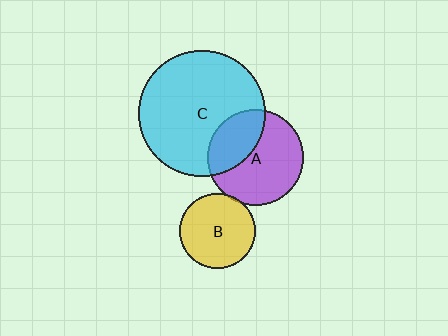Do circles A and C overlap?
Yes.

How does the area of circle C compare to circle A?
Approximately 1.7 times.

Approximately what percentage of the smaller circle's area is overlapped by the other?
Approximately 35%.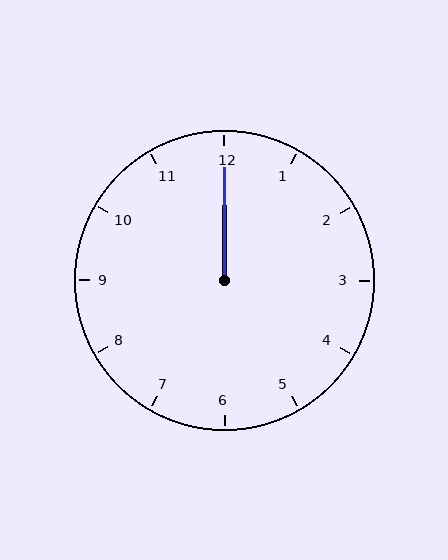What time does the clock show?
12:00.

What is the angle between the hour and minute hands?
Approximately 0 degrees.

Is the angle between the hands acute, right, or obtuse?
It is acute.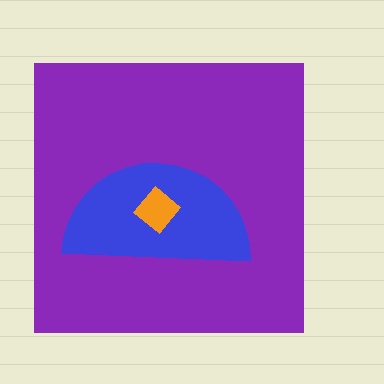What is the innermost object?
The orange diamond.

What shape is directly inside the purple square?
The blue semicircle.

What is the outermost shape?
The purple square.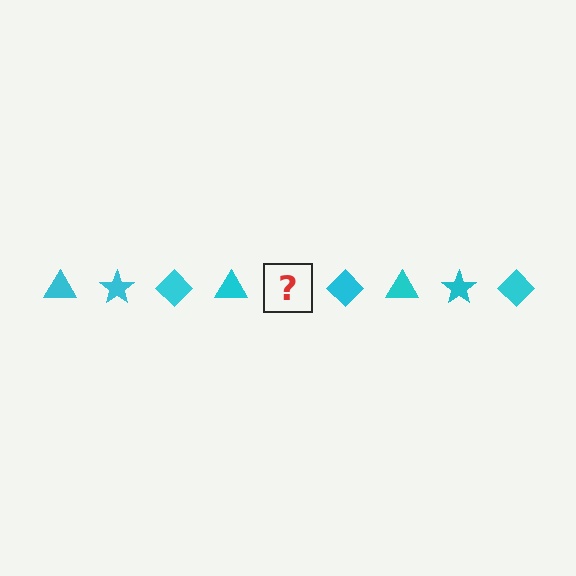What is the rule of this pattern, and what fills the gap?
The rule is that the pattern cycles through triangle, star, diamond shapes in cyan. The gap should be filled with a cyan star.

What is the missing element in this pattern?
The missing element is a cyan star.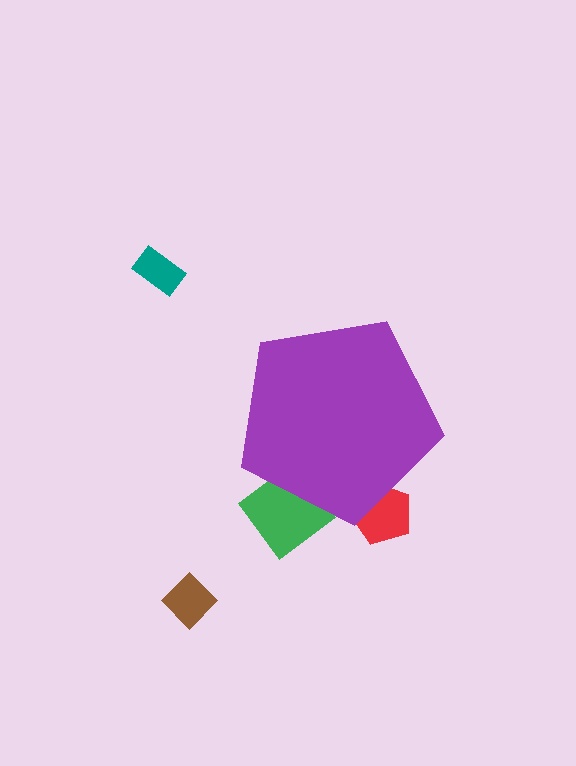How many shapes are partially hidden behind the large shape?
2 shapes are partially hidden.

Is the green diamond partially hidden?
Yes, the green diamond is partially hidden behind the purple pentagon.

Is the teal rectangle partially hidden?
No, the teal rectangle is fully visible.